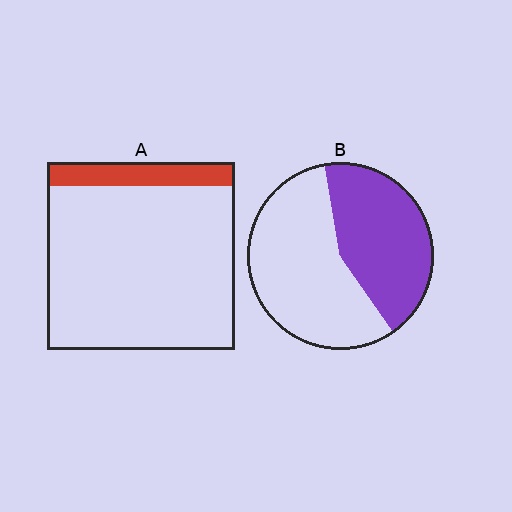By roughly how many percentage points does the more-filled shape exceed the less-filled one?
By roughly 30 percentage points (B over A).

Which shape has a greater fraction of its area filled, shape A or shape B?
Shape B.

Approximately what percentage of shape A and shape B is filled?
A is approximately 15% and B is approximately 45%.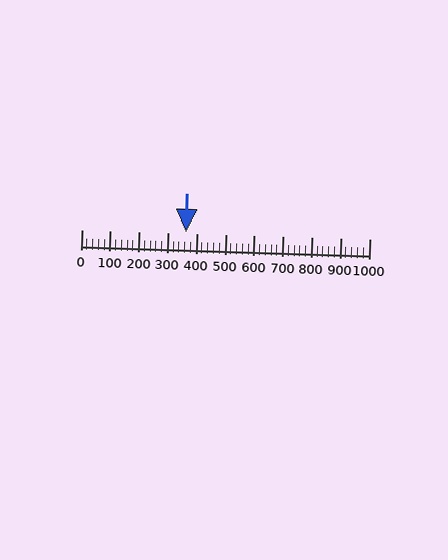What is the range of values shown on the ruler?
The ruler shows values from 0 to 1000.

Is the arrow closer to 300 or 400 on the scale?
The arrow is closer to 400.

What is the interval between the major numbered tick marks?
The major tick marks are spaced 100 units apart.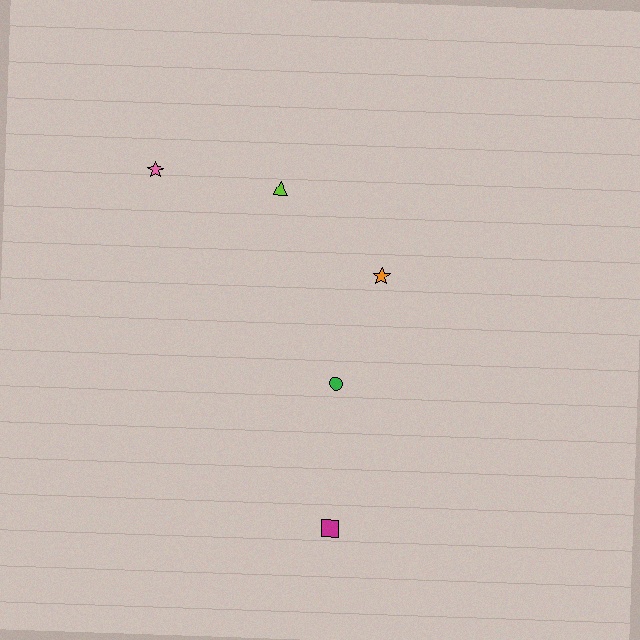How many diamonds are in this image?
There are no diamonds.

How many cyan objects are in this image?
There are no cyan objects.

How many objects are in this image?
There are 5 objects.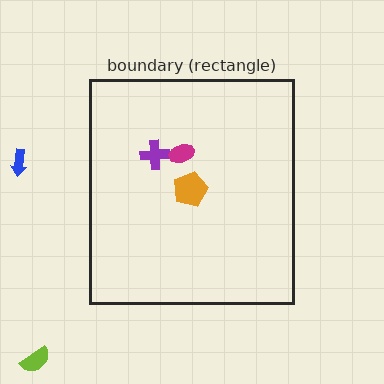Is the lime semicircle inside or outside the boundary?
Outside.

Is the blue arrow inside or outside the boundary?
Outside.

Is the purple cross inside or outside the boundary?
Inside.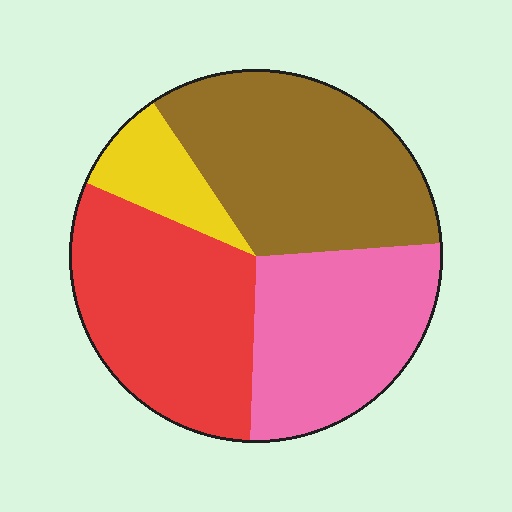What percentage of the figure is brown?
Brown covers about 35% of the figure.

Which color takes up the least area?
Yellow, at roughly 10%.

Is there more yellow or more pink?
Pink.